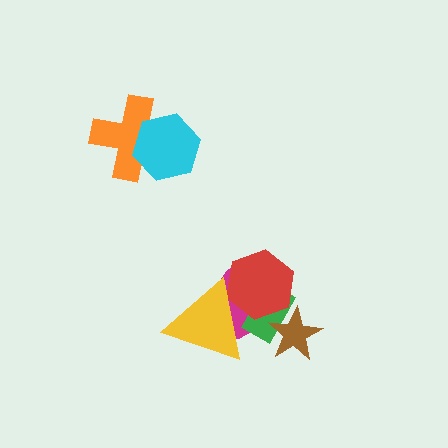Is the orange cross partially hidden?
Yes, it is partially covered by another shape.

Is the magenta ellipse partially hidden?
Yes, it is partially covered by another shape.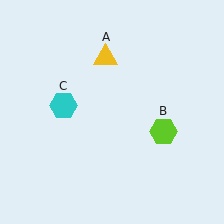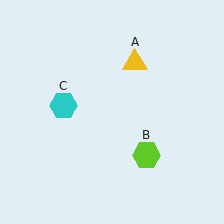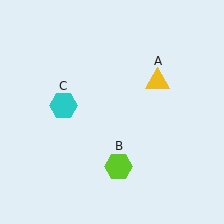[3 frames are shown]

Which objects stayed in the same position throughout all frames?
Cyan hexagon (object C) remained stationary.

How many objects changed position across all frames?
2 objects changed position: yellow triangle (object A), lime hexagon (object B).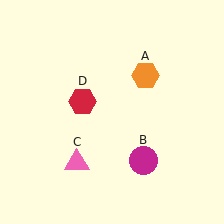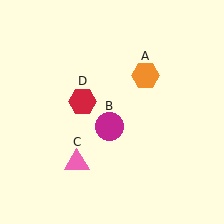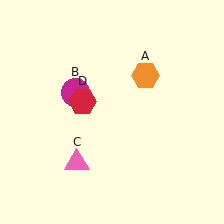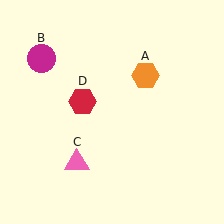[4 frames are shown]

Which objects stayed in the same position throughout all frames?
Orange hexagon (object A) and pink triangle (object C) and red hexagon (object D) remained stationary.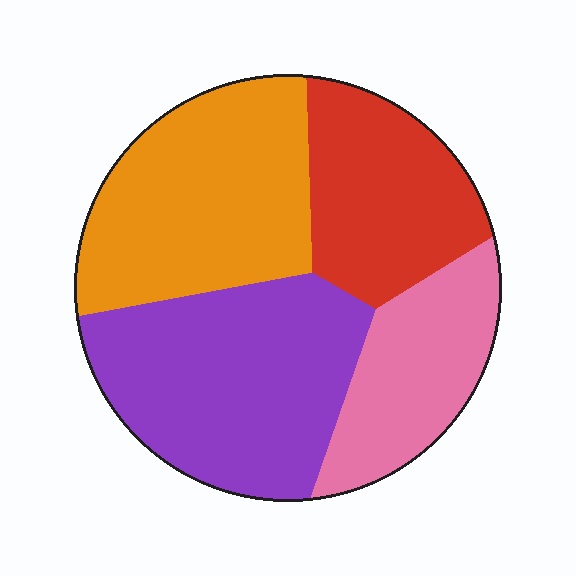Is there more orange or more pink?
Orange.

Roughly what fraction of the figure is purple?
Purple covers roughly 30% of the figure.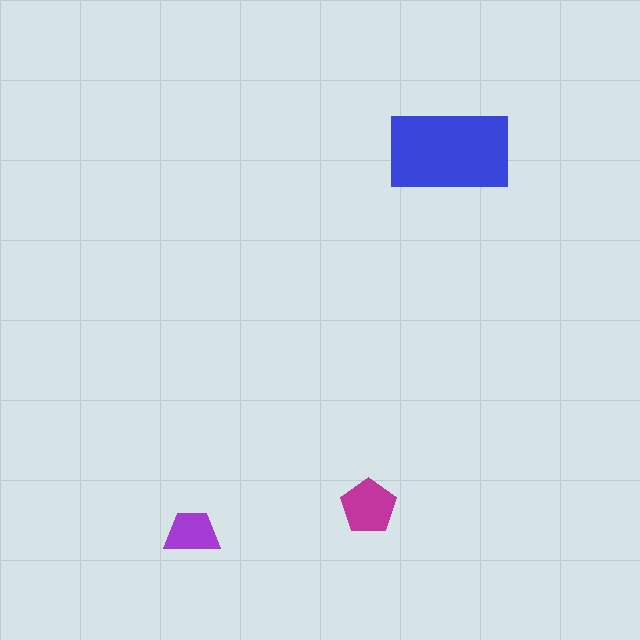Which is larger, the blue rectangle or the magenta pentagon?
The blue rectangle.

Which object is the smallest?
The purple trapezoid.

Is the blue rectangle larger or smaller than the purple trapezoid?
Larger.